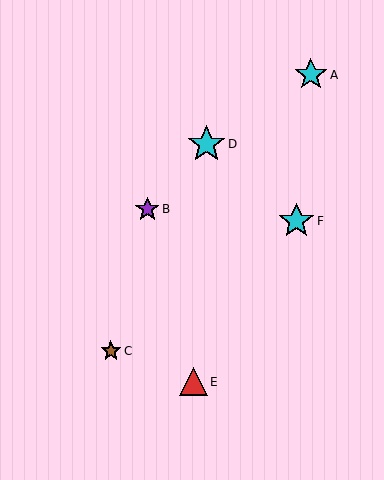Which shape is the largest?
The cyan star (labeled D) is the largest.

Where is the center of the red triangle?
The center of the red triangle is at (193, 382).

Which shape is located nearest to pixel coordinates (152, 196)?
The purple star (labeled B) at (147, 209) is nearest to that location.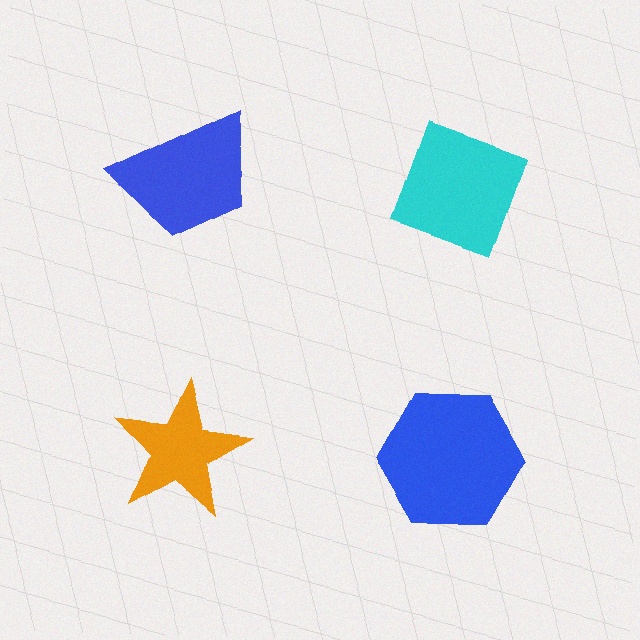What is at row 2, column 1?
An orange star.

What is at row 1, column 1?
A blue trapezoid.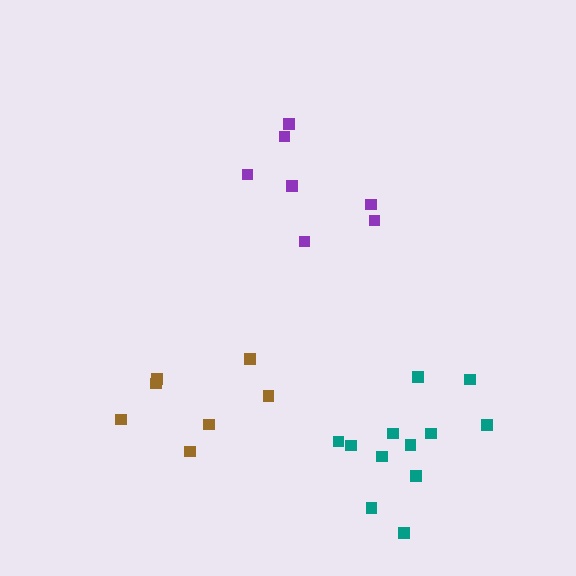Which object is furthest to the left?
The brown cluster is leftmost.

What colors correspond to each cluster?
The clusters are colored: purple, teal, brown.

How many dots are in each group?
Group 1: 7 dots, Group 2: 12 dots, Group 3: 7 dots (26 total).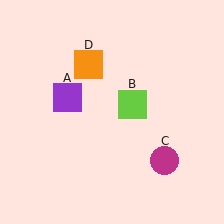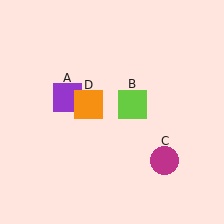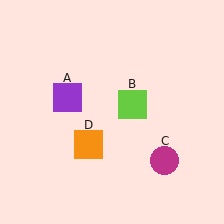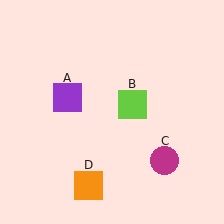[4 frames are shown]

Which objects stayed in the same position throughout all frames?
Purple square (object A) and lime square (object B) and magenta circle (object C) remained stationary.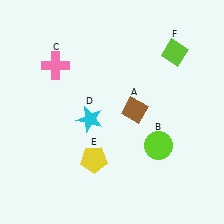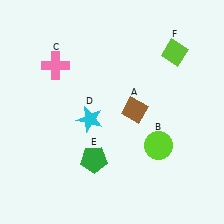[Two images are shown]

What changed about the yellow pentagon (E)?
In Image 1, E is yellow. In Image 2, it changed to green.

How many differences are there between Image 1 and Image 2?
There is 1 difference between the two images.